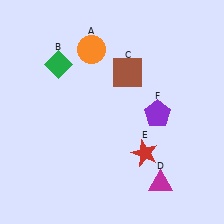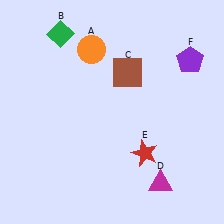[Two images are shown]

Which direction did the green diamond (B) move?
The green diamond (B) moved up.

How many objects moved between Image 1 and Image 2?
2 objects moved between the two images.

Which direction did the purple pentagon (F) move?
The purple pentagon (F) moved up.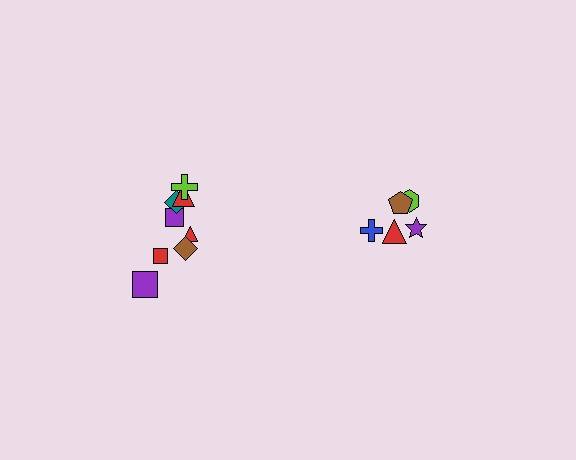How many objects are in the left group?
There are 8 objects.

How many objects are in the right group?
There are 5 objects.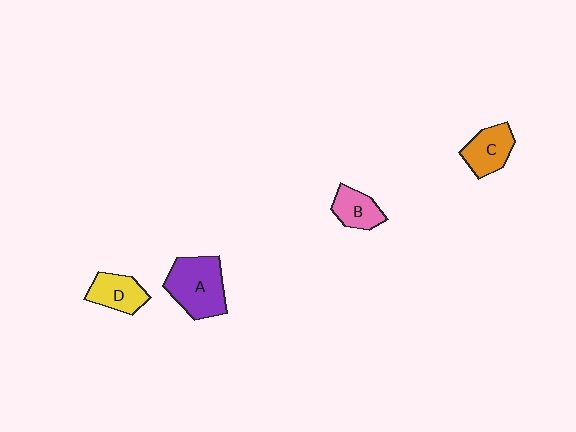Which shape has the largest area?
Shape A (purple).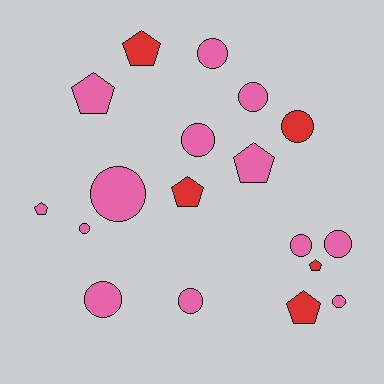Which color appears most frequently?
Pink, with 13 objects.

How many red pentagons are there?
There are 4 red pentagons.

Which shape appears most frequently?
Circle, with 11 objects.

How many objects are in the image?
There are 18 objects.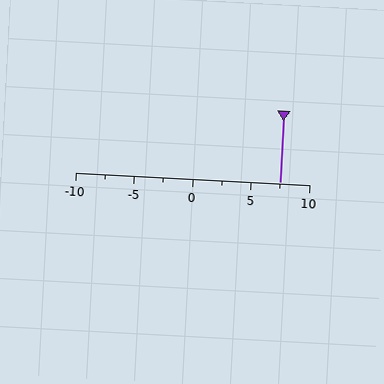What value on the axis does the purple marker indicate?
The marker indicates approximately 7.5.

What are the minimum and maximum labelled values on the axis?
The axis runs from -10 to 10.